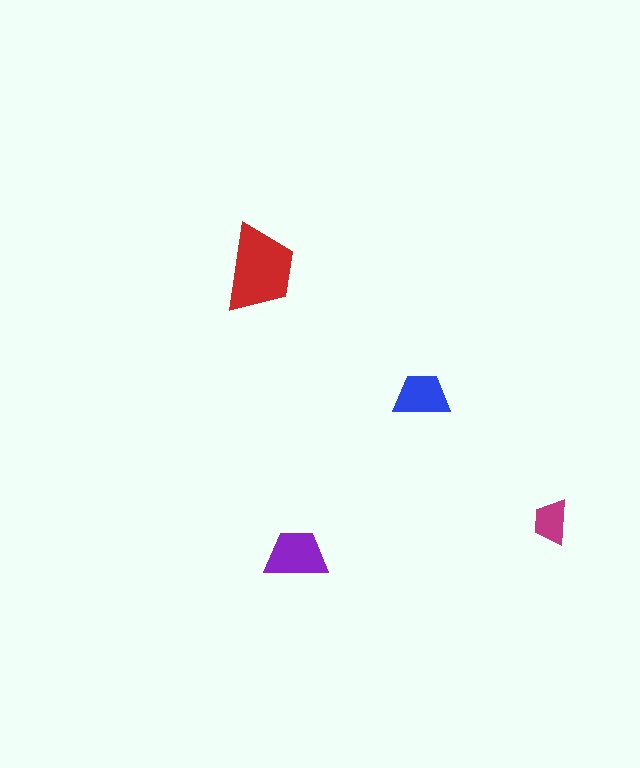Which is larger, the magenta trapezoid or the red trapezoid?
The red one.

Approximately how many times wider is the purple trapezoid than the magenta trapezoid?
About 1.5 times wider.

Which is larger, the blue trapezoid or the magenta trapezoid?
The blue one.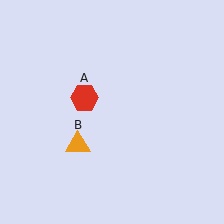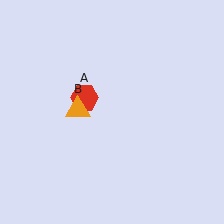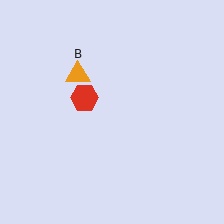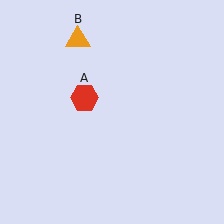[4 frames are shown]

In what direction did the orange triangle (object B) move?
The orange triangle (object B) moved up.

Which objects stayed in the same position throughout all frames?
Red hexagon (object A) remained stationary.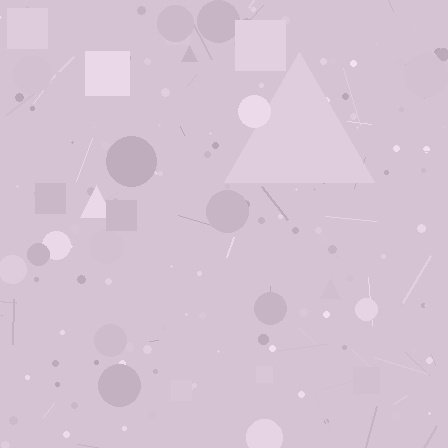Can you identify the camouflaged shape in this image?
The camouflaged shape is a triangle.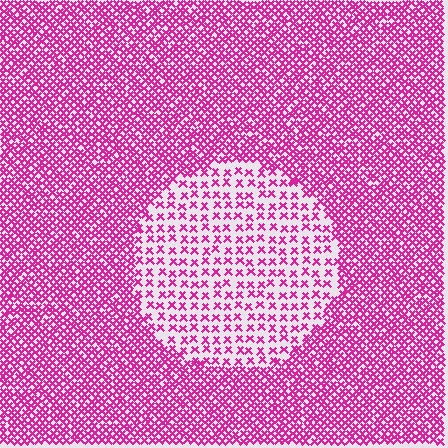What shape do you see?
I see a circle.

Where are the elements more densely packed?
The elements are more densely packed outside the circle boundary.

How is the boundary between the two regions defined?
The boundary is defined by a change in element density (approximately 2.5x ratio). All elements are the same color, size, and shape.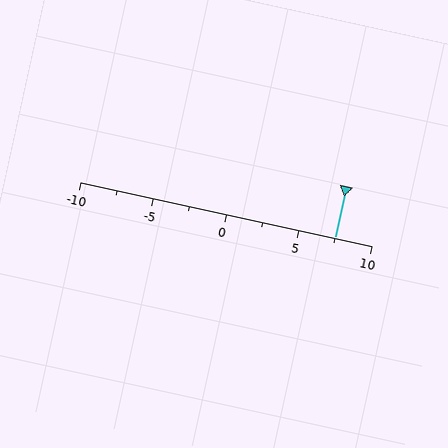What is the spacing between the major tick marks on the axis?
The major ticks are spaced 5 apart.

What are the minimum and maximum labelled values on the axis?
The axis runs from -10 to 10.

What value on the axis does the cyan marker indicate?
The marker indicates approximately 7.5.